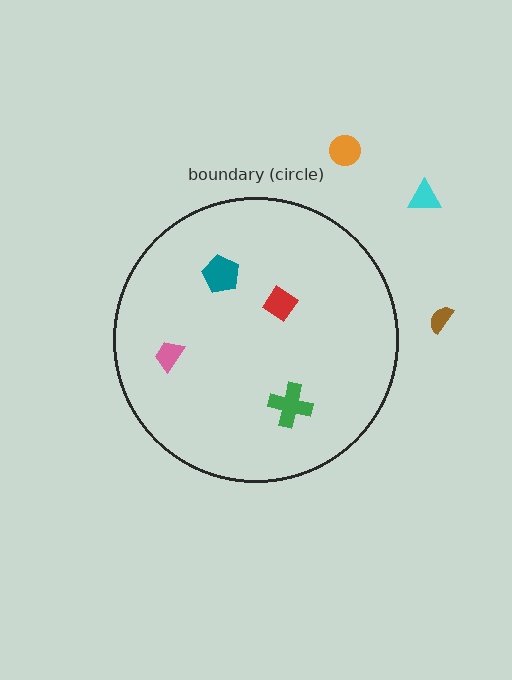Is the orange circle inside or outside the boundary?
Outside.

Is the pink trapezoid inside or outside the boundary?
Inside.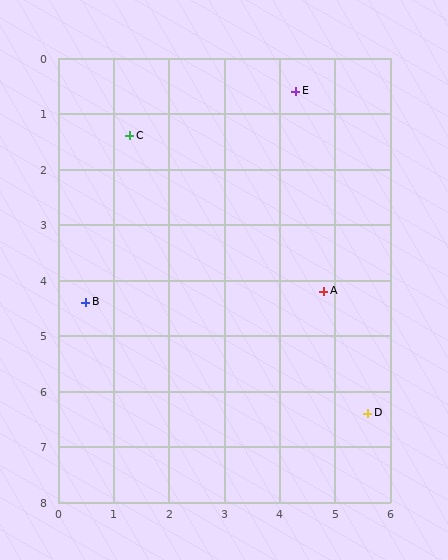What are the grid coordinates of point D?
Point D is at approximately (5.6, 6.4).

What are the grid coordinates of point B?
Point B is at approximately (0.5, 4.4).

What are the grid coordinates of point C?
Point C is at approximately (1.3, 1.4).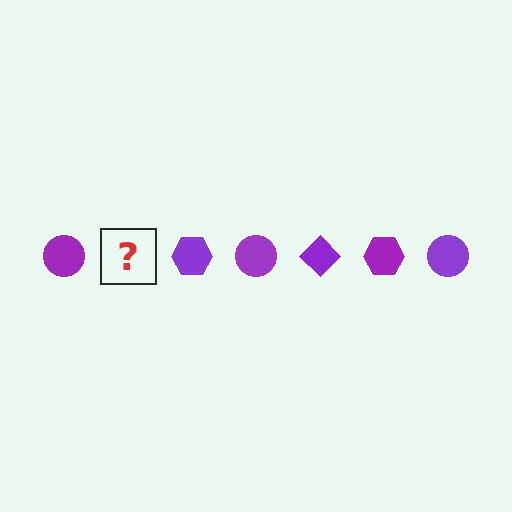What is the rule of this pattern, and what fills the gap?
The rule is that the pattern cycles through circle, diamond, hexagon shapes in purple. The gap should be filled with a purple diamond.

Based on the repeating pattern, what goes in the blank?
The blank should be a purple diamond.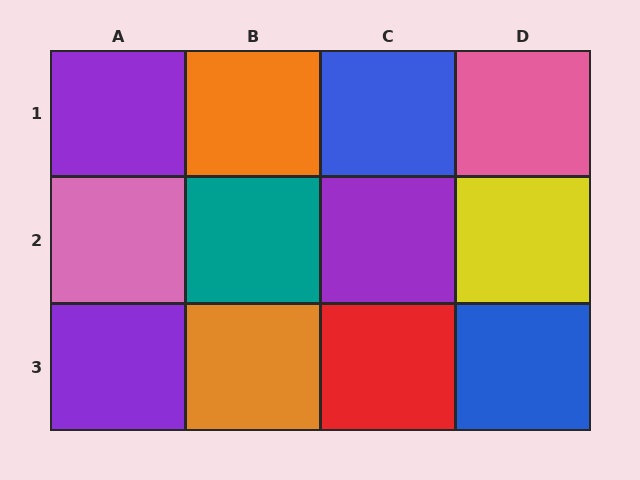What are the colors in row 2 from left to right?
Pink, teal, purple, yellow.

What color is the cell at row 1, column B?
Orange.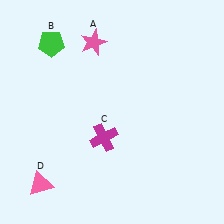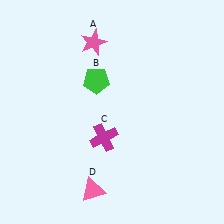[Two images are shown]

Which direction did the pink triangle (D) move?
The pink triangle (D) moved right.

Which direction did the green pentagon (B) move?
The green pentagon (B) moved right.